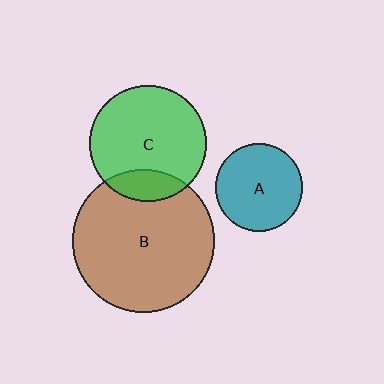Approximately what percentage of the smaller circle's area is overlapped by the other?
Approximately 15%.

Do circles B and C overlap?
Yes.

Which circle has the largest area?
Circle B (brown).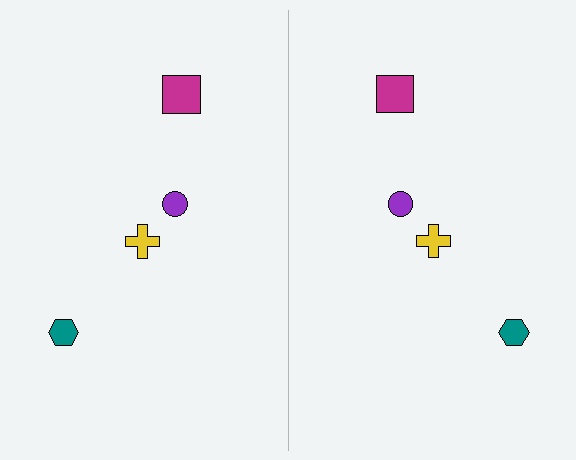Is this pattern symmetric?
Yes, this pattern has bilateral (reflection) symmetry.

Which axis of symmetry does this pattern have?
The pattern has a vertical axis of symmetry running through the center of the image.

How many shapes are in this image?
There are 8 shapes in this image.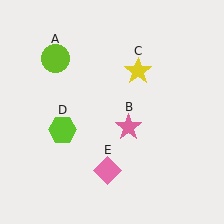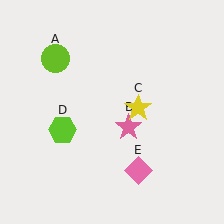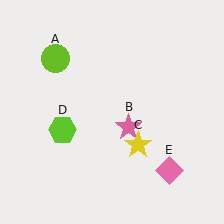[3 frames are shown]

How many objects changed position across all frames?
2 objects changed position: yellow star (object C), pink diamond (object E).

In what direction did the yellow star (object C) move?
The yellow star (object C) moved down.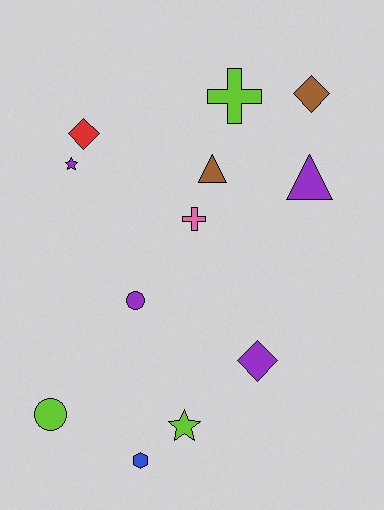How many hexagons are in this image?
There is 1 hexagon.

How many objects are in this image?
There are 12 objects.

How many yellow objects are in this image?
There are no yellow objects.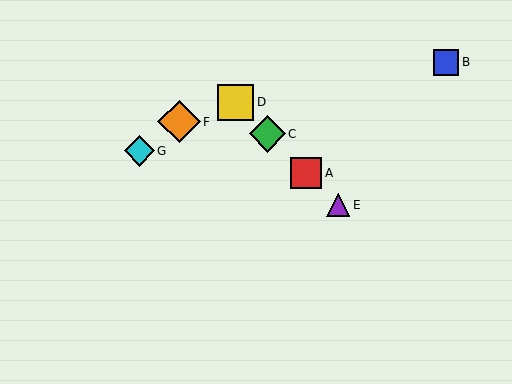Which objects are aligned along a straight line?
Objects A, C, D, E are aligned along a straight line.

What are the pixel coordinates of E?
Object E is at (338, 205).